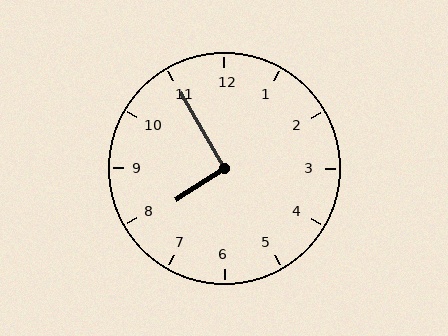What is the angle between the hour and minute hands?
Approximately 92 degrees.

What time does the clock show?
7:55.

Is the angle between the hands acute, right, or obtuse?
It is right.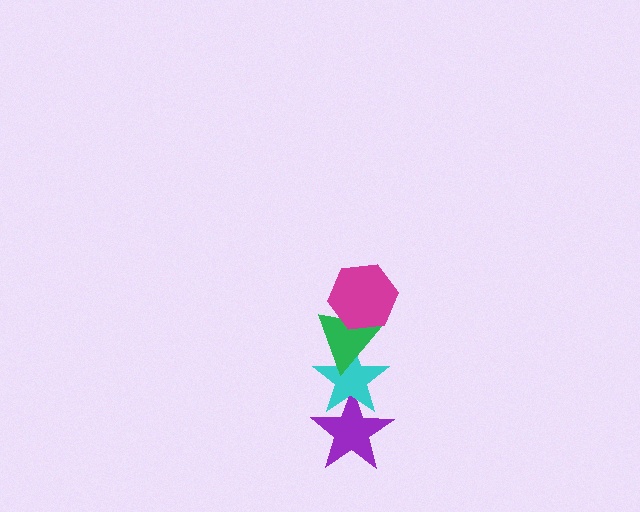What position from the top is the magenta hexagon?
The magenta hexagon is 1st from the top.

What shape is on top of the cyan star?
The green triangle is on top of the cyan star.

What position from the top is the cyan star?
The cyan star is 3rd from the top.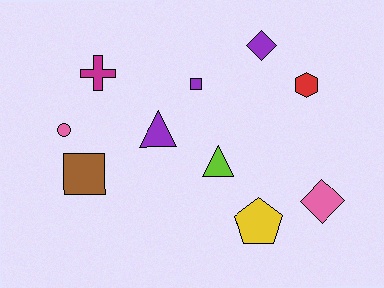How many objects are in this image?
There are 10 objects.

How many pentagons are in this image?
There is 1 pentagon.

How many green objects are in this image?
There are no green objects.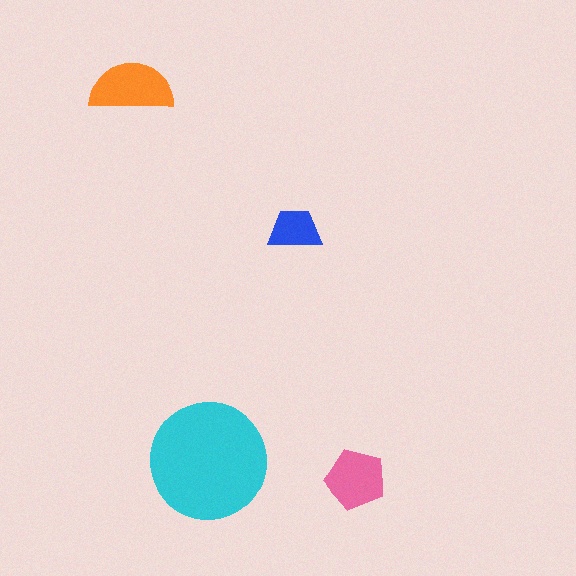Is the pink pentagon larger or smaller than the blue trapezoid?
Larger.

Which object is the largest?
The cyan circle.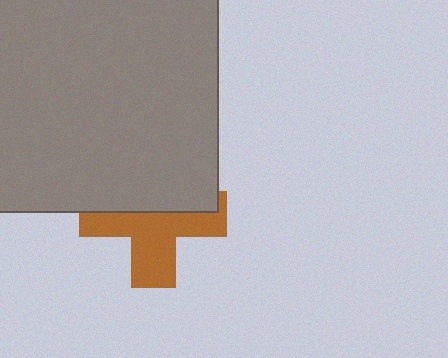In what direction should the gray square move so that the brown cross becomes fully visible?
The gray square should move up. That is the shortest direction to clear the overlap and leave the brown cross fully visible.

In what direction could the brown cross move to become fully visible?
The brown cross could move down. That would shift it out from behind the gray square entirely.